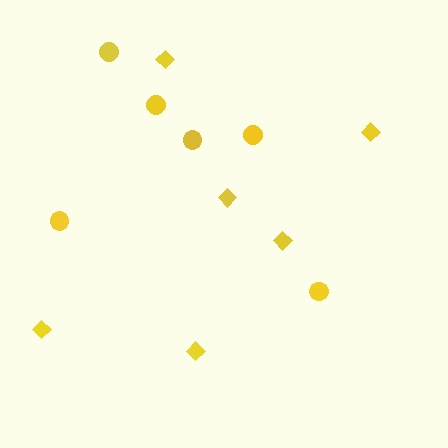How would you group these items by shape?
There are 2 groups: one group of diamonds (6) and one group of circles (6).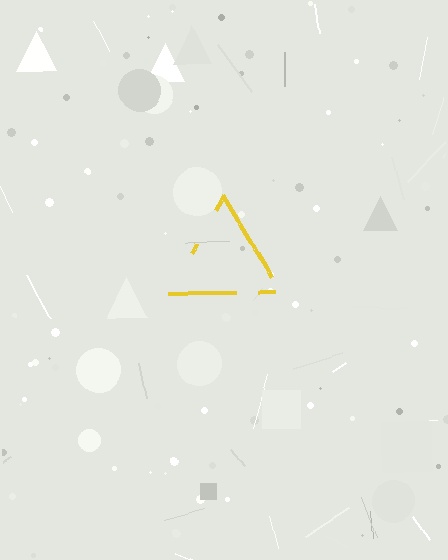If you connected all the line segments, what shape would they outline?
They would outline a triangle.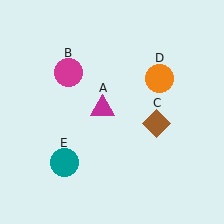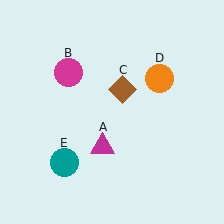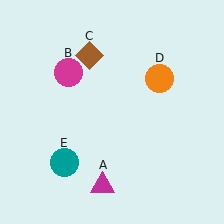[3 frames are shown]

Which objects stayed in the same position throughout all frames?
Magenta circle (object B) and orange circle (object D) and teal circle (object E) remained stationary.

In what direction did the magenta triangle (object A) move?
The magenta triangle (object A) moved down.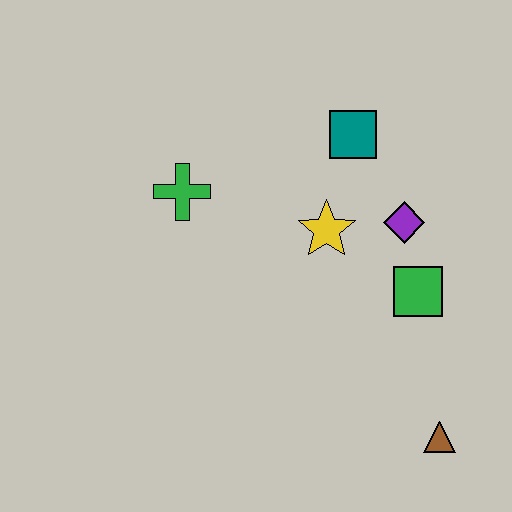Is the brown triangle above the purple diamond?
No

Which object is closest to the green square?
The purple diamond is closest to the green square.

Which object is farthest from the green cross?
The brown triangle is farthest from the green cross.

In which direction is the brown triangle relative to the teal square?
The brown triangle is below the teal square.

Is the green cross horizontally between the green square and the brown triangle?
No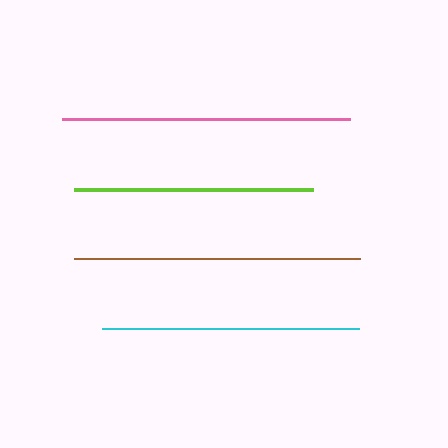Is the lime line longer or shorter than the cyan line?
The cyan line is longer than the lime line.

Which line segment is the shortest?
The lime line is the shortest at approximately 239 pixels.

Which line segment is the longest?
The pink line is the longest at approximately 289 pixels.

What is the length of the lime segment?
The lime segment is approximately 239 pixels long.